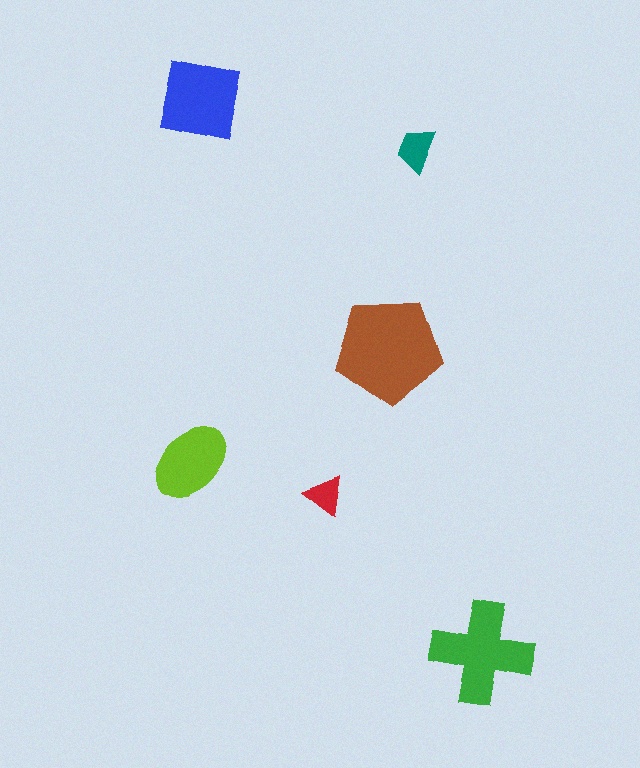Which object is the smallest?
The red triangle.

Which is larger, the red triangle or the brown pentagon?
The brown pentagon.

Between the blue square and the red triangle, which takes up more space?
The blue square.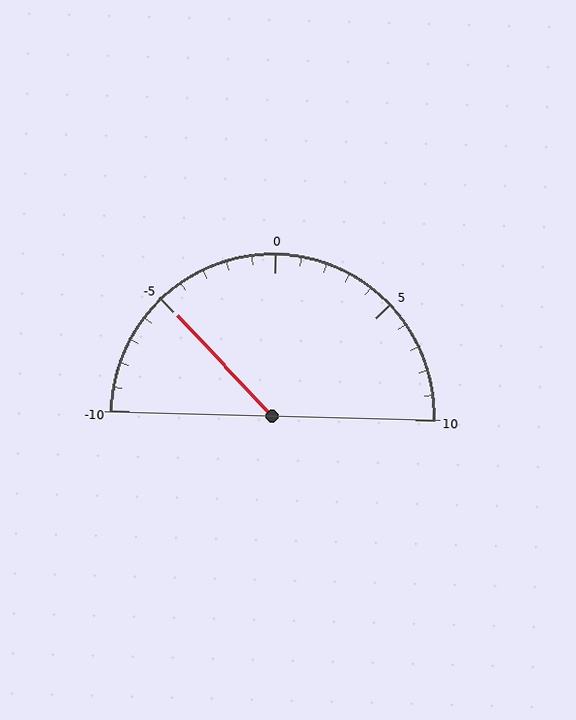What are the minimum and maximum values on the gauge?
The gauge ranges from -10 to 10.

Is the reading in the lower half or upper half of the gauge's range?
The reading is in the lower half of the range (-10 to 10).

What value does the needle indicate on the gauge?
The needle indicates approximately -5.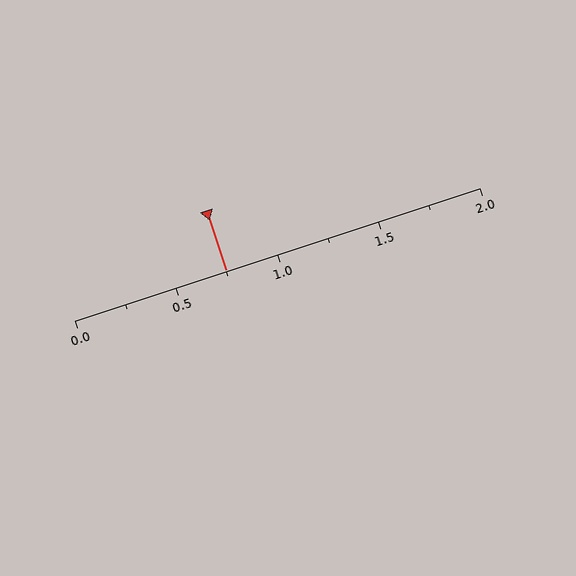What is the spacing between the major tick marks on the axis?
The major ticks are spaced 0.5 apart.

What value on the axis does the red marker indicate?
The marker indicates approximately 0.75.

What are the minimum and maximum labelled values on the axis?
The axis runs from 0.0 to 2.0.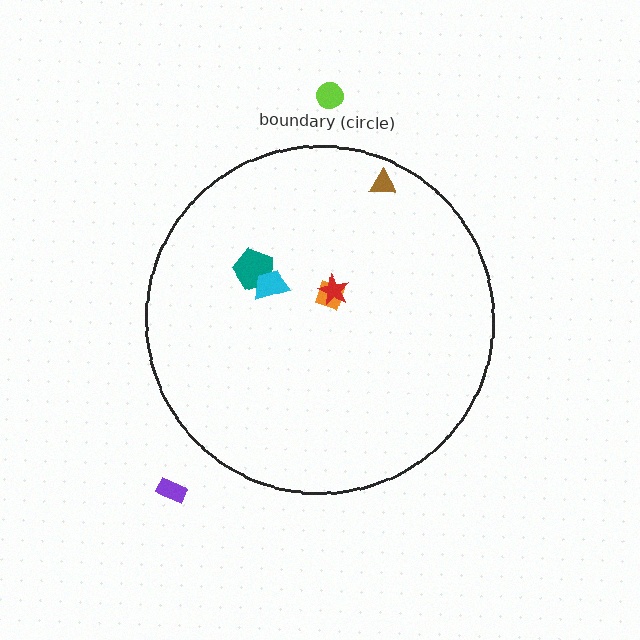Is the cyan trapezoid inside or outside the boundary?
Inside.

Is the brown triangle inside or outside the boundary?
Inside.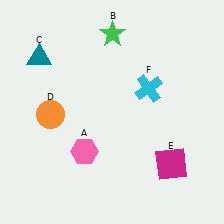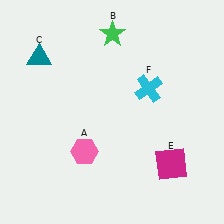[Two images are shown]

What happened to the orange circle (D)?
The orange circle (D) was removed in Image 2. It was in the bottom-left area of Image 1.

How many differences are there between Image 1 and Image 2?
There is 1 difference between the two images.